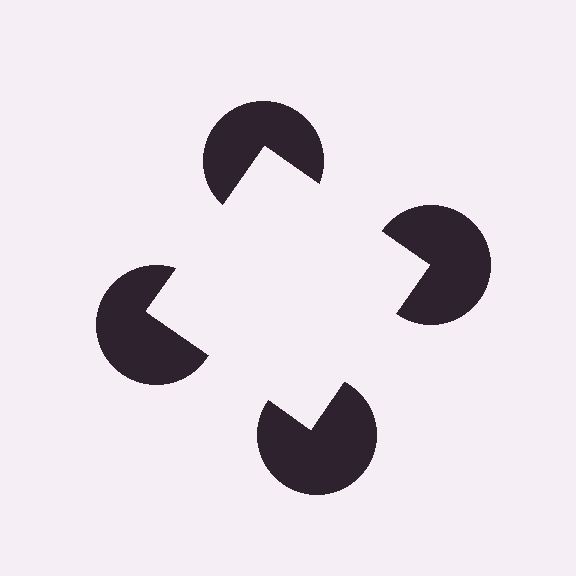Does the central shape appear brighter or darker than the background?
It typically appears slightly brighter than the background, even though no actual brightness change is drawn.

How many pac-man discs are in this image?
There are 4 — one at each vertex of the illusory square.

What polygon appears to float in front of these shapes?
An illusory square — its edges are inferred from the aligned wedge cuts in the pac-man discs, not physically drawn.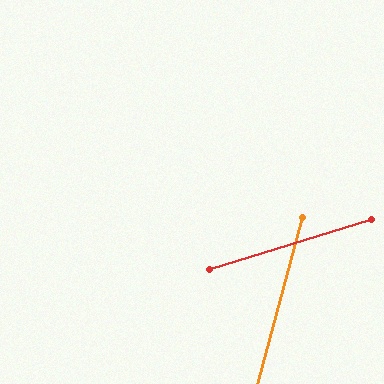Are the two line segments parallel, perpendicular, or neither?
Neither parallel nor perpendicular — they differ by about 58°.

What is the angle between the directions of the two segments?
Approximately 58 degrees.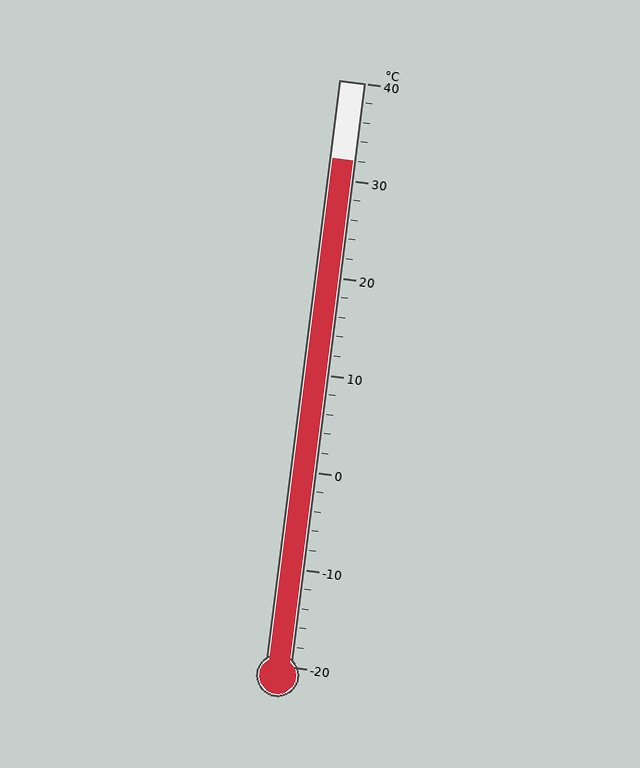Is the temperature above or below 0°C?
The temperature is above 0°C.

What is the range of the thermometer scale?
The thermometer scale ranges from -20°C to 40°C.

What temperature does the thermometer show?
The thermometer shows approximately 32°C.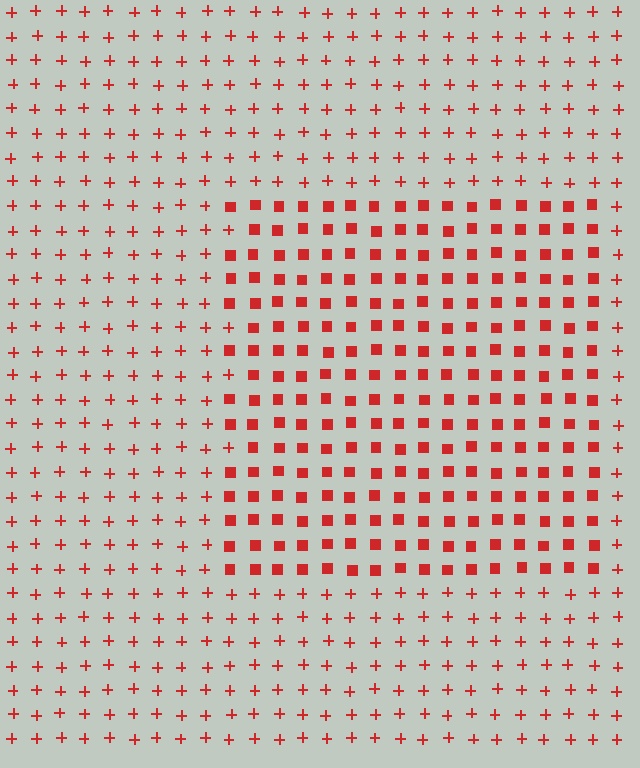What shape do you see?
I see a rectangle.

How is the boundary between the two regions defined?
The boundary is defined by a change in element shape: squares inside vs. plus signs outside. All elements share the same color and spacing.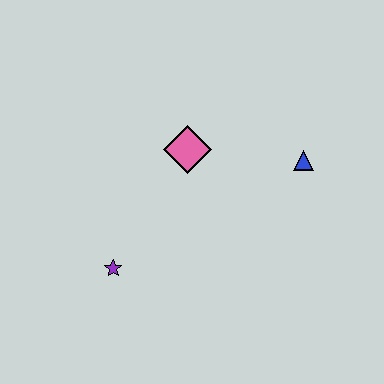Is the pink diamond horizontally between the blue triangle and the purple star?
Yes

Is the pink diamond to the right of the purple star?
Yes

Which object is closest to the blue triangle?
The pink diamond is closest to the blue triangle.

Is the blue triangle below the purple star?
No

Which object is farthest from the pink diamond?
The purple star is farthest from the pink diamond.